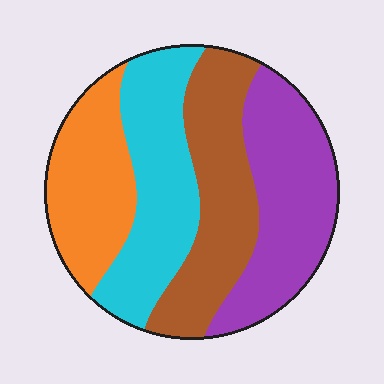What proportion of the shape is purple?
Purple covers around 30% of the shape.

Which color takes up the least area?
Orange, at roughly 20%.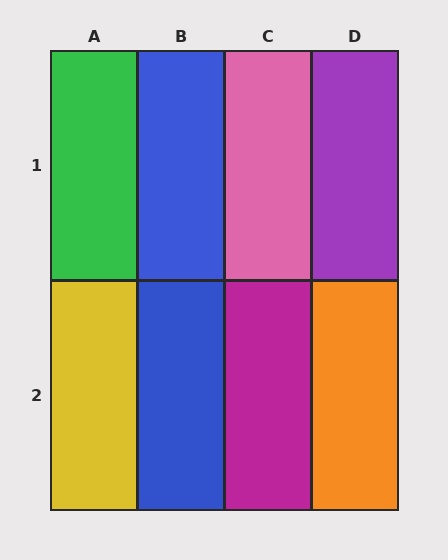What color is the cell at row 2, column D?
Orange.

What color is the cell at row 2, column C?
Magenta.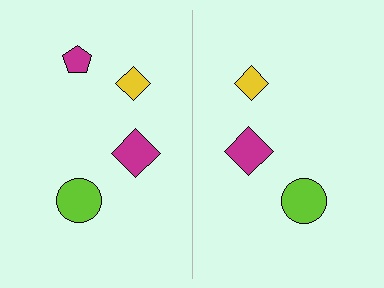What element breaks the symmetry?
A magenta pentagon is missing from the right side.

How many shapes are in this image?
There are 7 shapes in this image.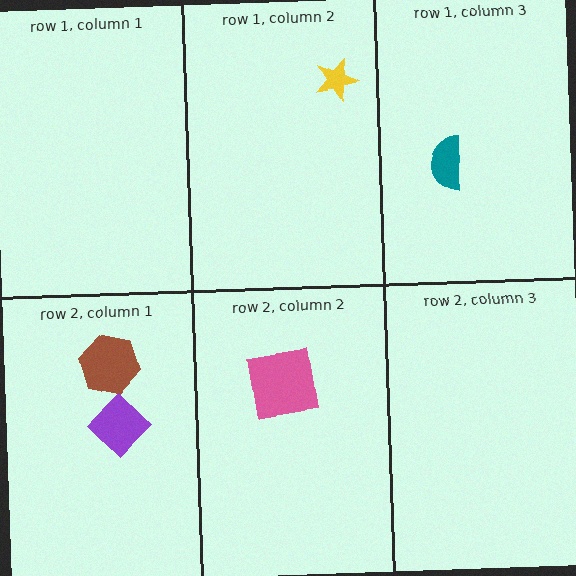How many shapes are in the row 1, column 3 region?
1.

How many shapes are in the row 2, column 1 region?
2.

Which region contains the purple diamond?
The row 2, column 1 region.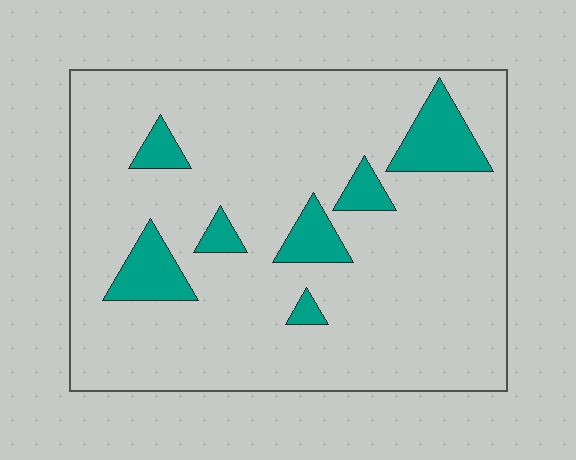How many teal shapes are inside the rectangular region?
7.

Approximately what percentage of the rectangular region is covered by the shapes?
Approximately 15%.